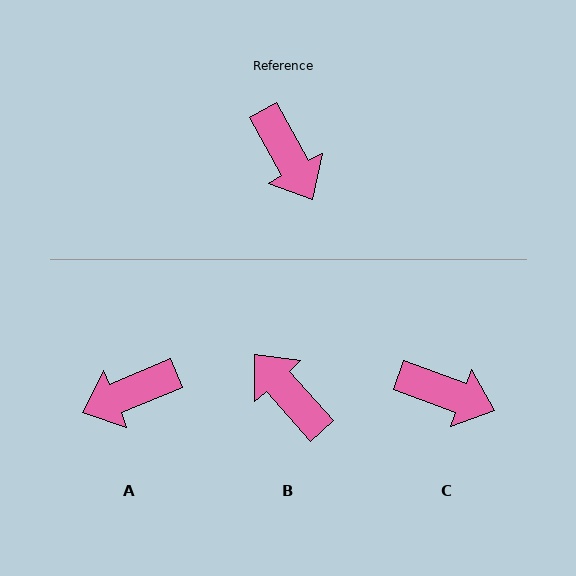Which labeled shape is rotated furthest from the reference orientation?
B, about 167 degrees away.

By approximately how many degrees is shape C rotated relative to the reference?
Approximately 41 degrees counter-clockwise.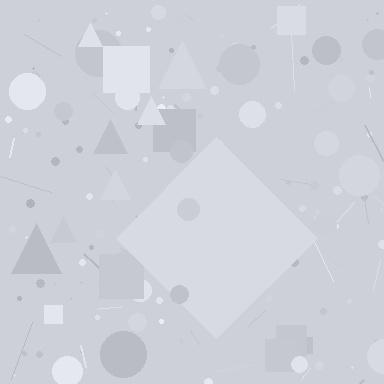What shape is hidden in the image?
A diamond is hidden in the image.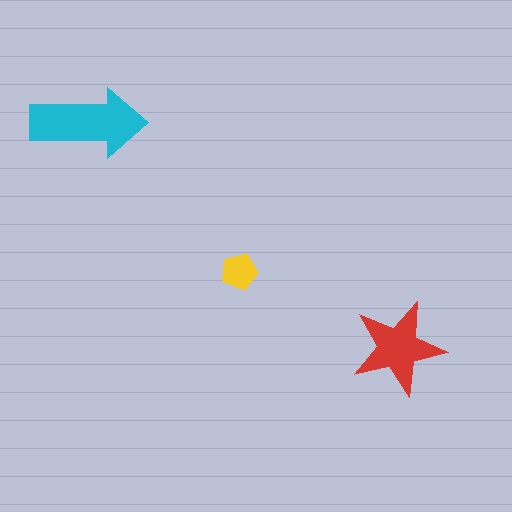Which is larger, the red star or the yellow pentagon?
The red star.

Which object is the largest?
The cyan arrow.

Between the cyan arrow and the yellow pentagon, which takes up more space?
The cyan arrow.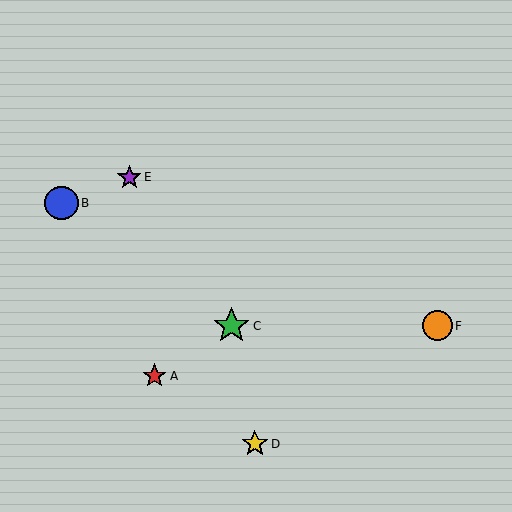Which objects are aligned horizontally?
Objects C, F are aligned horizontally.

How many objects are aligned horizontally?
2 objects (C, F) are aligned horizontally.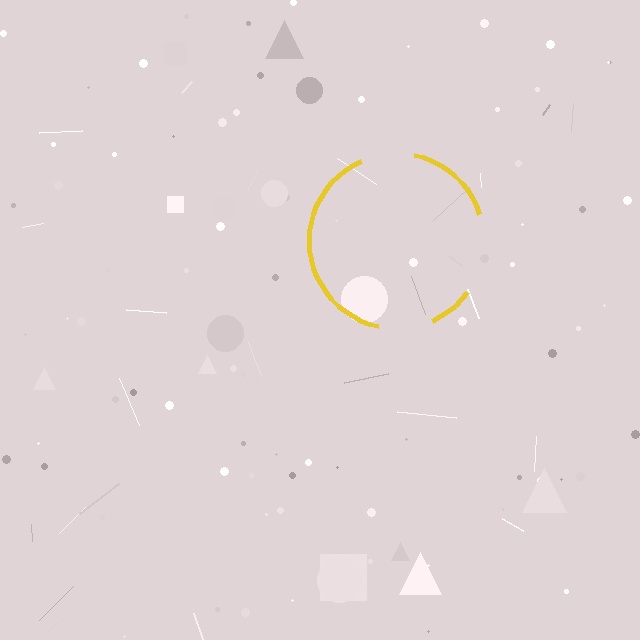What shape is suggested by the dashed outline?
The dashed outline suggests a circle.